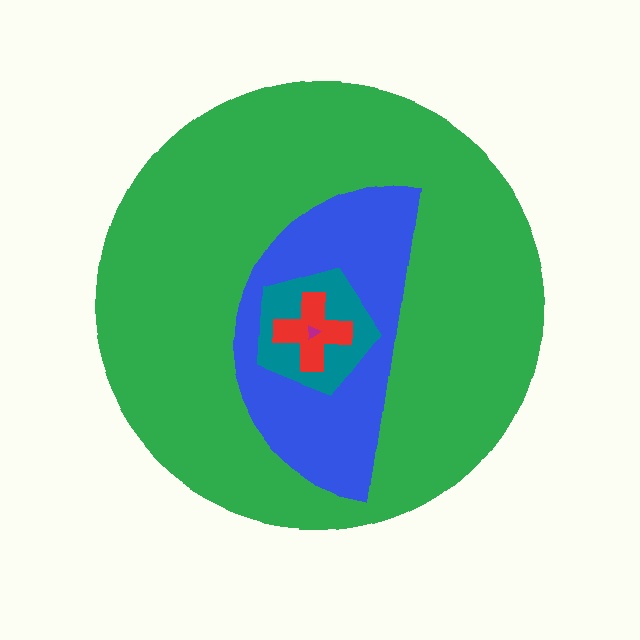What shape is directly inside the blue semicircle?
The teal pentagon.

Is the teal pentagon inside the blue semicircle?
Yes.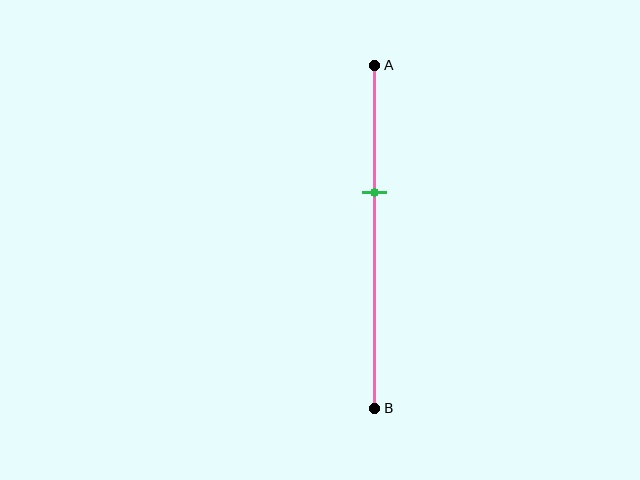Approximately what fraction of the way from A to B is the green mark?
The green mark is approximately 35% of the way from A to B.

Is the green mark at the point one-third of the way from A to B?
No, the mark is at about 35% from A, not at the 33% one-third point.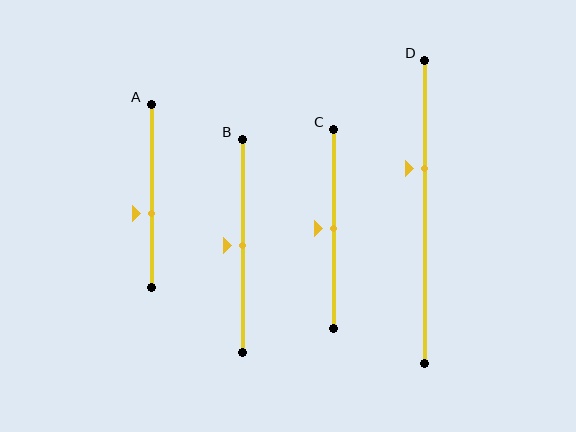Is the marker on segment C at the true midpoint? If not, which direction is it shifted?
Yes, the marker on segment C is at the true midpoint.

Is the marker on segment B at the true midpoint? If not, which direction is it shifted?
Yes, the marker on segment B is at the true midpoint.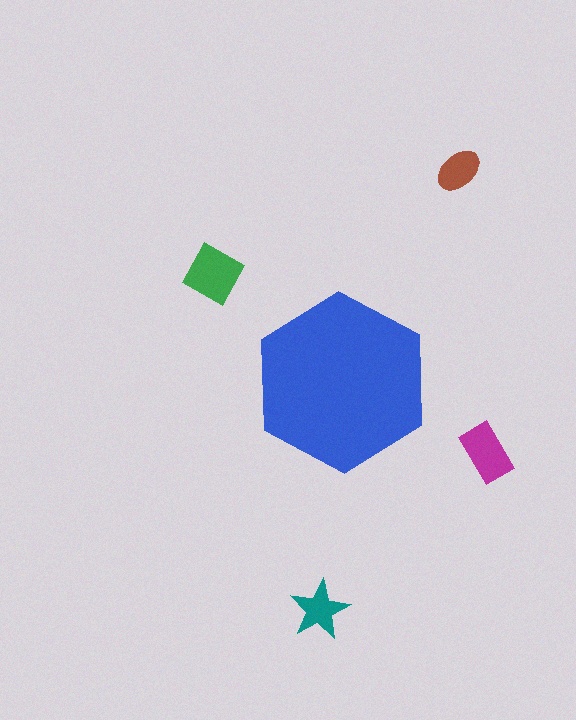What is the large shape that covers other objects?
A blue hexagon.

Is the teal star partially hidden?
No, the teal star is fully visible.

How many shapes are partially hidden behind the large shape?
0 shapes are partially hidden.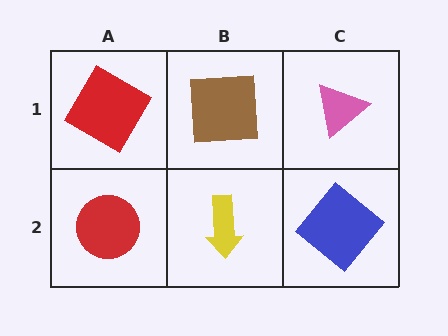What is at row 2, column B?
A yellow arrow.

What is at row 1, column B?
A brown square.